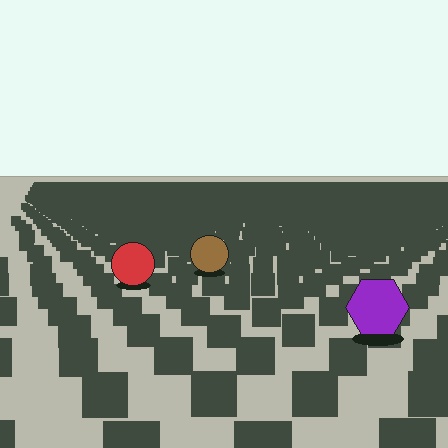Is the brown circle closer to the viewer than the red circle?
No. The red circle is closer — you can tell from the texture gradient: the ground texture is coarser near it.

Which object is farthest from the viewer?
The brown circle is farthest from the viewer. It appears smaller and the ground texture around it is denser.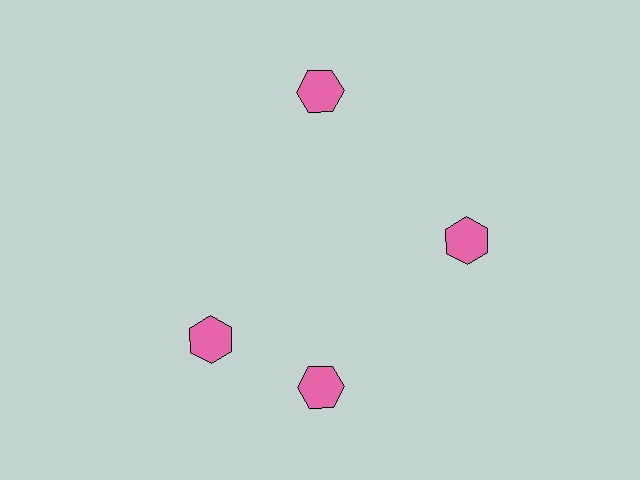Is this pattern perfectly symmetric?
No. The 4 pink hexagons are arranged in a ring, but one element near the 9 o'clock position is rotated out of alignment along the ring, breaking the 4-fold rotational symmetry.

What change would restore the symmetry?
The symmetry would be restored by rotating it back into even spacing with its neighbors so that all 4 hexagons sit at equal angles and equal distance from the center.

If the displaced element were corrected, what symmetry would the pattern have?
It would have 4-fold rotational symmetry — the pattern would map onto itself every 90 degrees.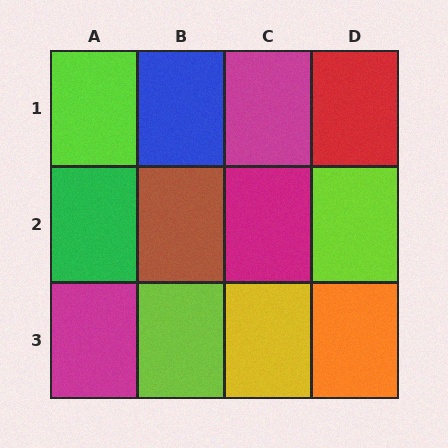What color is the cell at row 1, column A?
Lime.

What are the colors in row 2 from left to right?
Green, brown, magenta, lime.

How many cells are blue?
1 cell is blue.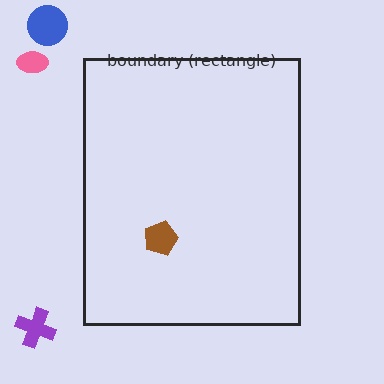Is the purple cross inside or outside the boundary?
Outside.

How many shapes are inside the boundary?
1 inside, 3 outside.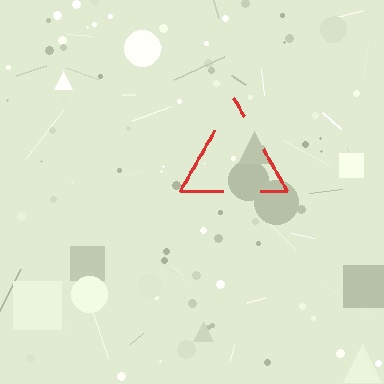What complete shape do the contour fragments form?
The contour fragments form a triangle.